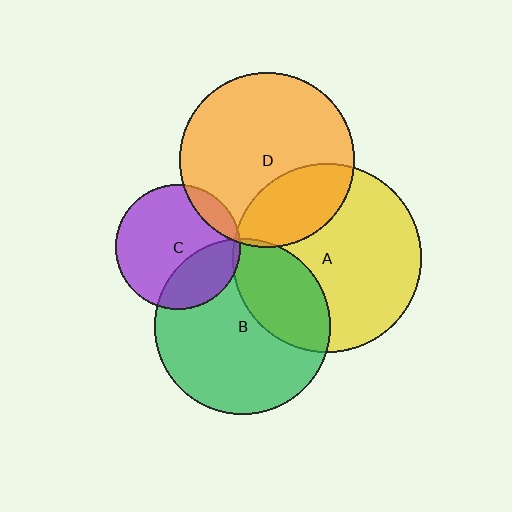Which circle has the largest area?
Circle A (yellow).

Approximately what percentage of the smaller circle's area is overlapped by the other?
Approximately 30%.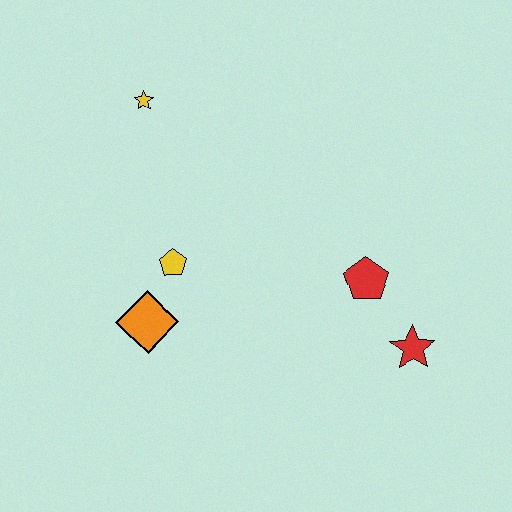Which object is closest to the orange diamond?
The yellow pentagon is closest to the orange diamond.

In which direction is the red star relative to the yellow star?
The red star is to the right of the yellow star.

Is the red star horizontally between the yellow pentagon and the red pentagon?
No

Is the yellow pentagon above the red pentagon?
Yes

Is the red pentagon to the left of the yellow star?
No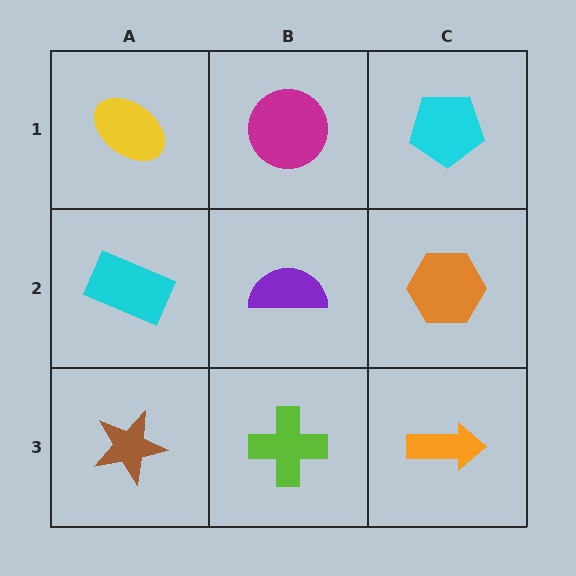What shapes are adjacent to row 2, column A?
A yellow ellipse (row 1, column A), a brown star (row 3, column A), a purple semicircle (row 2, column B).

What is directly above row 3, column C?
An orange hexagon.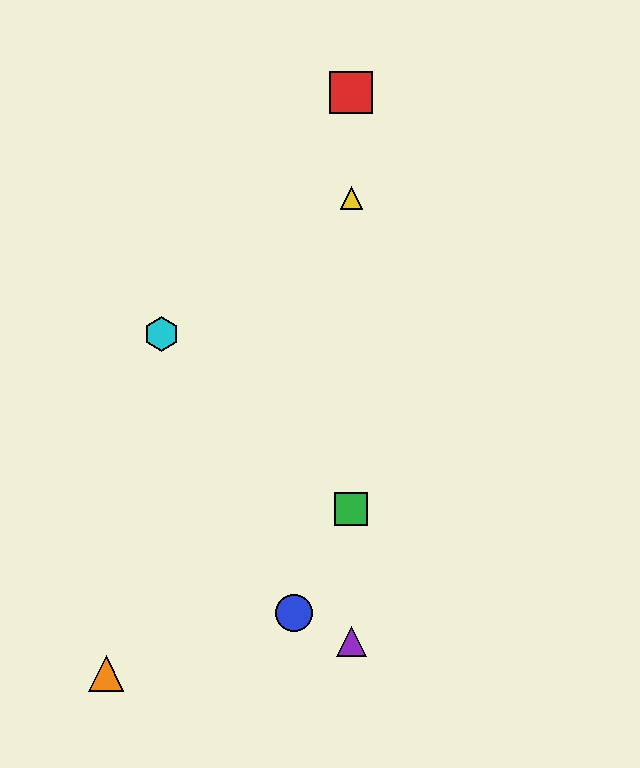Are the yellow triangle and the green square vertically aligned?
Yes, both are at x≈351.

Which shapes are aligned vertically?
The red square, the green square, the yellow triangle, the purple triangle are aligned vertically.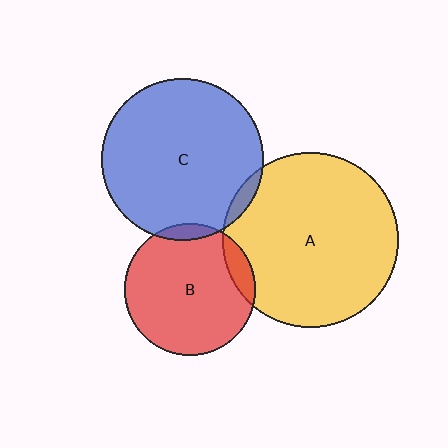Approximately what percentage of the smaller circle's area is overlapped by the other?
Approximately 5%.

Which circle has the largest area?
Circle A (yellow).